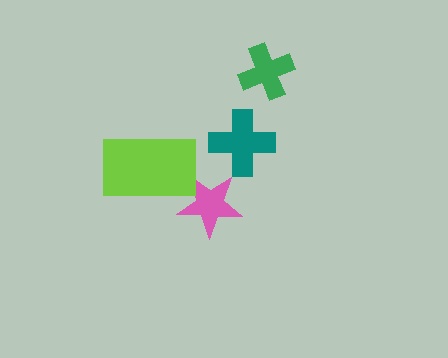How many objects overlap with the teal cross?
0 objects overlap with the teal cross.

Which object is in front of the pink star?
The lime rectangle is in front of the pink star.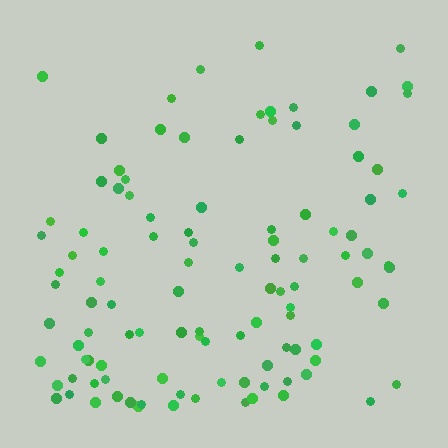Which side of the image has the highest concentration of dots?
The bottom.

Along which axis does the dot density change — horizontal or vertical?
Vertical.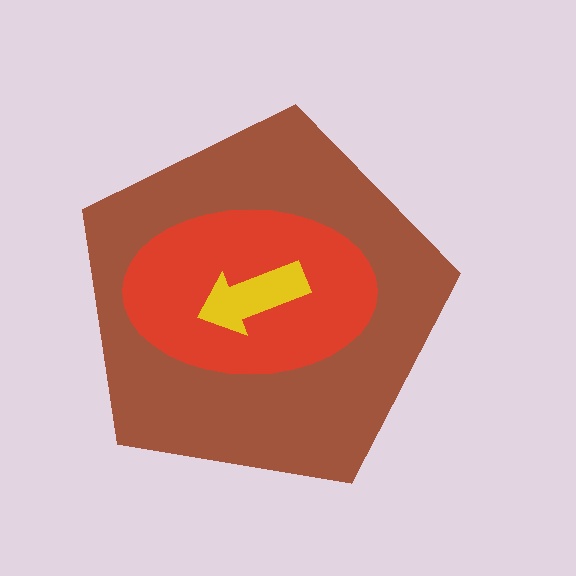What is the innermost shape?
The yellow arrow.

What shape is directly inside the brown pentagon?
The red ellipse.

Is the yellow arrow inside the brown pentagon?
Yes.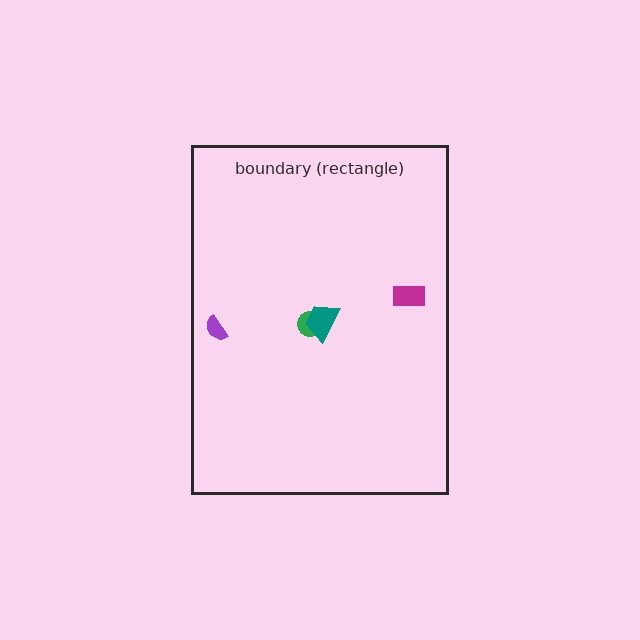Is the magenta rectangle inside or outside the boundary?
Inside.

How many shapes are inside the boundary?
4 inside, 0 outside.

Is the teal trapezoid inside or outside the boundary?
Inside.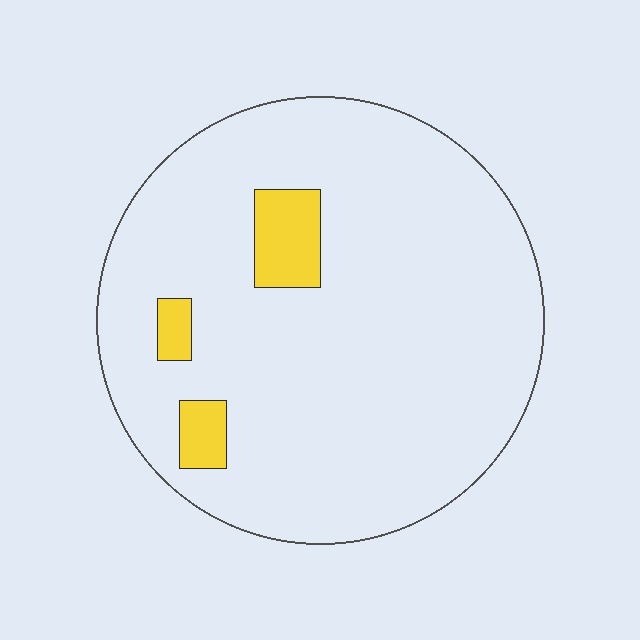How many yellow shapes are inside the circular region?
3.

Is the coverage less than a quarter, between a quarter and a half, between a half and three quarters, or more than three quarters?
Less than a quarter.